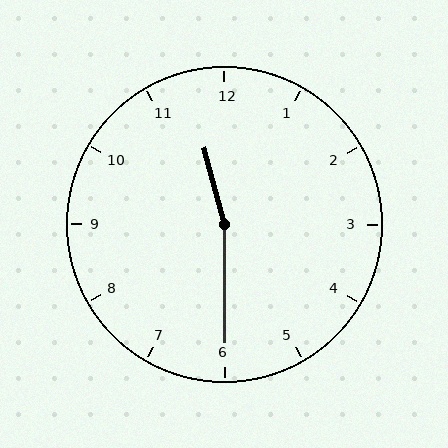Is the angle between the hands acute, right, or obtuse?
It is obtuse.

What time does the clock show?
11:30.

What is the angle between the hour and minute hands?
Approximately 165 degrees.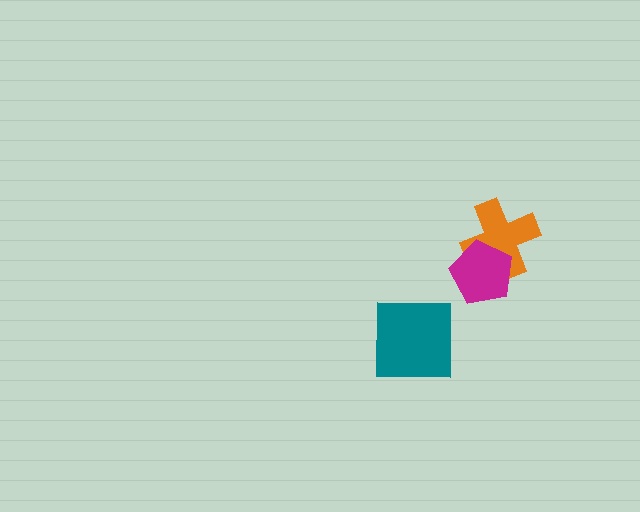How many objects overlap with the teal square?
0 objects overlap with the teal square.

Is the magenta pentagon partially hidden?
No, no other shape covers it.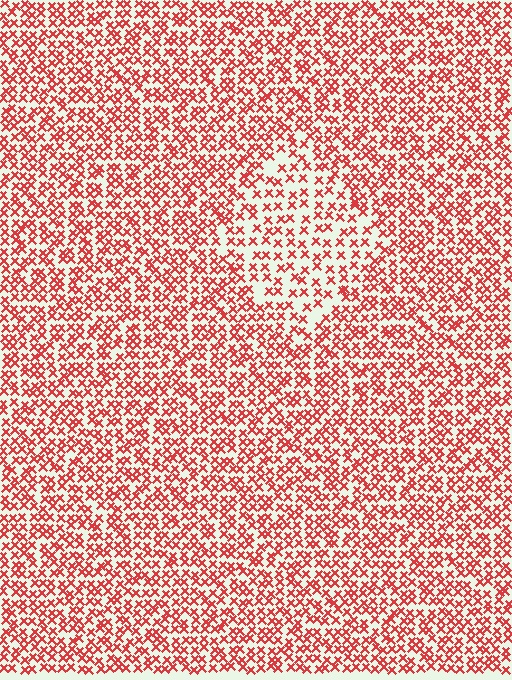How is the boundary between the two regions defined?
The boundary is defined by a change in element density (approximately 1.7x ratio). All elements are the same color, size, and shape.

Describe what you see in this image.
The image contains small red elements arranged at two different densities. A diamond-shaped region is visible where the elements are less densely packed than the surrounding area.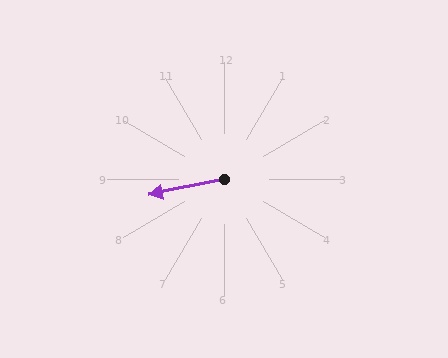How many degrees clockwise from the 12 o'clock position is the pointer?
Approximately 258 degrees.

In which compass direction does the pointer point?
West.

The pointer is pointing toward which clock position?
Roughly 9 o'clock.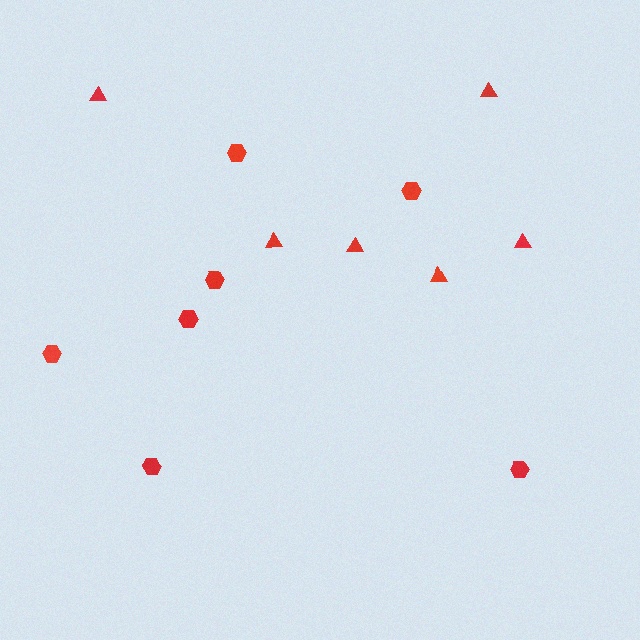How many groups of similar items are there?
There are 2 groups: one group of triangles (6) and one group of hexagons (7).